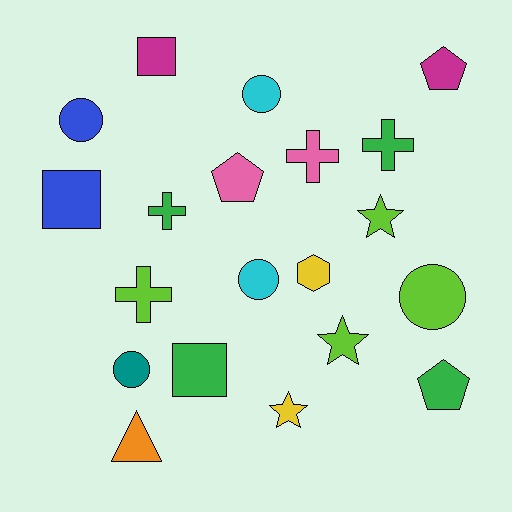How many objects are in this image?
There are 20 objects.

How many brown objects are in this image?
There are no brown objects.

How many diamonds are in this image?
There are no diamonds.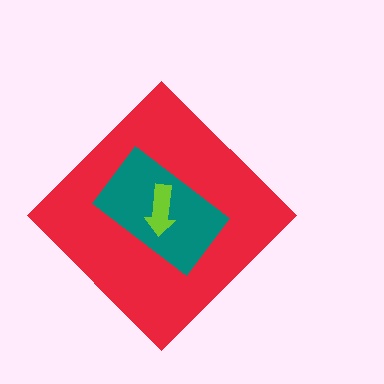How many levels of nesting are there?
3.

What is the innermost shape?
The lime arrow.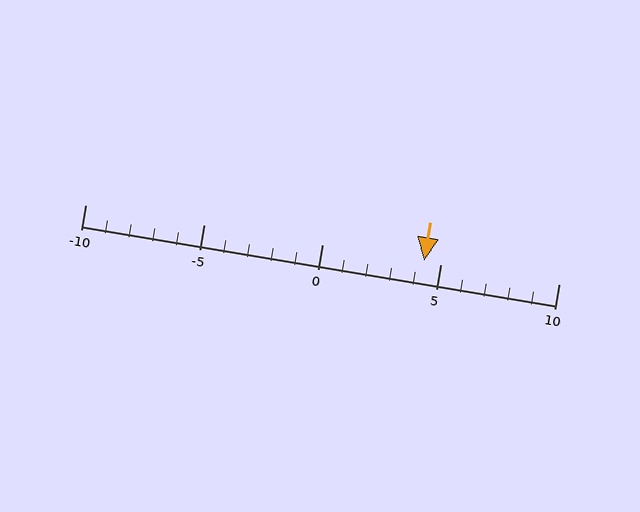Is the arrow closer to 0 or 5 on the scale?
The arrow is closer to 5.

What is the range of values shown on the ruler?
The ruler shows values from -10 to 10.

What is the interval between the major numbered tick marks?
The major tick marks are spaced 5 units apart.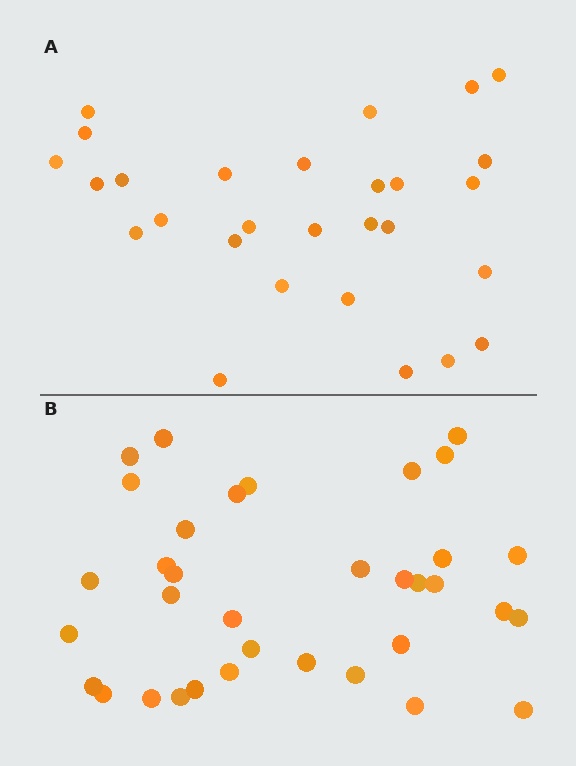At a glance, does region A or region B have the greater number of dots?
Region B (the bottom region) has more dots.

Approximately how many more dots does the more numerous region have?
Region B has roughly 8 or so more dots than region A.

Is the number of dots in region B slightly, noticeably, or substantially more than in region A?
Region B has noticeably more, but not dramatically so. The ratio is roughly 1.2 to 1.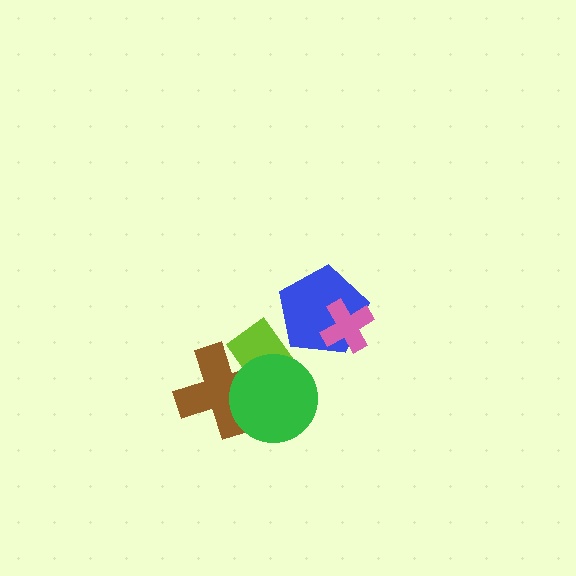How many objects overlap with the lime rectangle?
3 objects overlap with the lime rectangle.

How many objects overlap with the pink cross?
1 object overlaps with the pink cross.